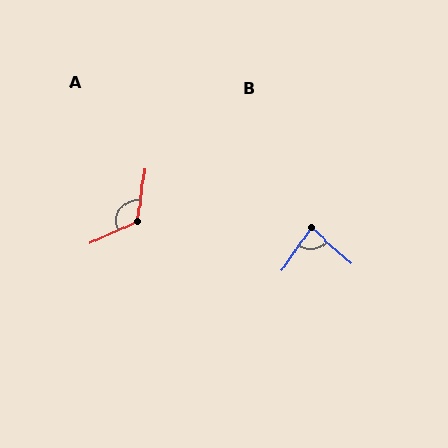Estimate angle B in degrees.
Approximately 82 degrees.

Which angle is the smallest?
B, at approximately 82 degrees.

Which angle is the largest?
A, at approximately 122 degrees.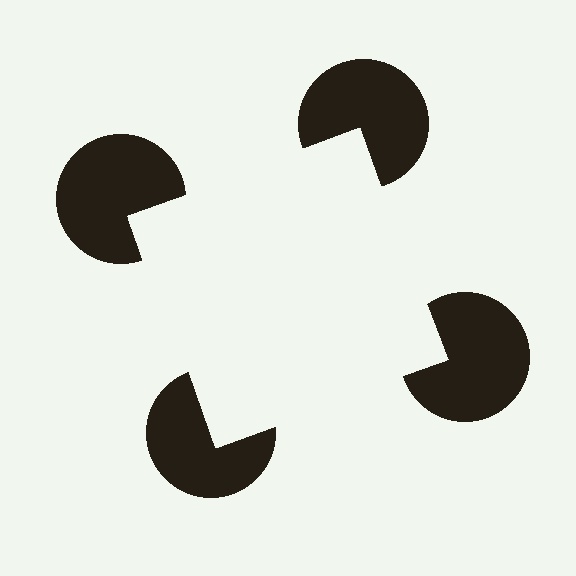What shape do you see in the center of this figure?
An illusory square — its edges are inferred from the aligned wedge cuts in the pac-man discs, not physically drawn.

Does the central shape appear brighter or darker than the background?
It typically appears slightly brighter than the background, even though no actual brightness change is drawn.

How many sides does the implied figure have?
4 sides.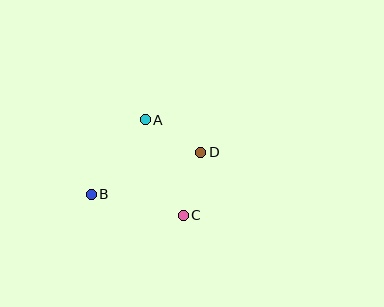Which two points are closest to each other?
Points A and D are closest to each other.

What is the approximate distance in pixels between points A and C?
The distance between A and C is approximately 103 pixels.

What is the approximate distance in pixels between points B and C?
The distance between B and C is approximately 95 pixels.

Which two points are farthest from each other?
Points B and D are farthest from each other.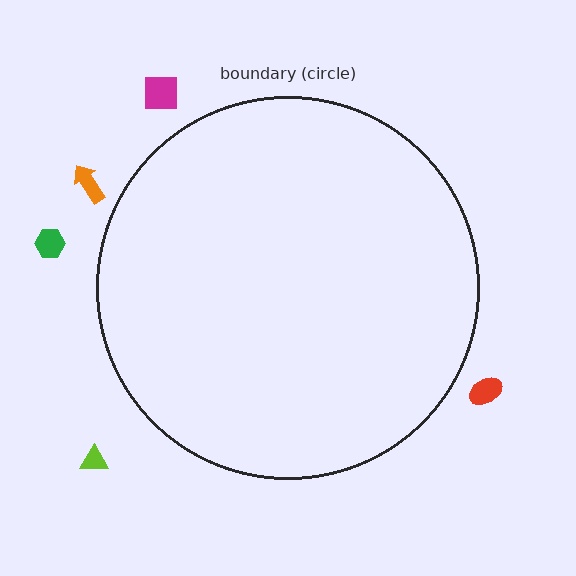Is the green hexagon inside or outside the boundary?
Outside.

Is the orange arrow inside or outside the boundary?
Outside.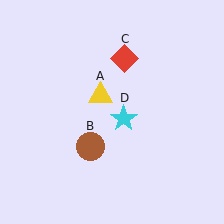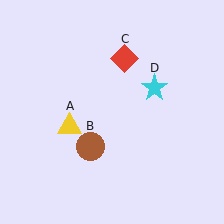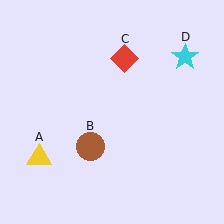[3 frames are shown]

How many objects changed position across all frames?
2 objects changed position: yellow triangle (object A), cyan star (object D).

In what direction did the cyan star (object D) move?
The cyan star (object D) moved up and to the right.